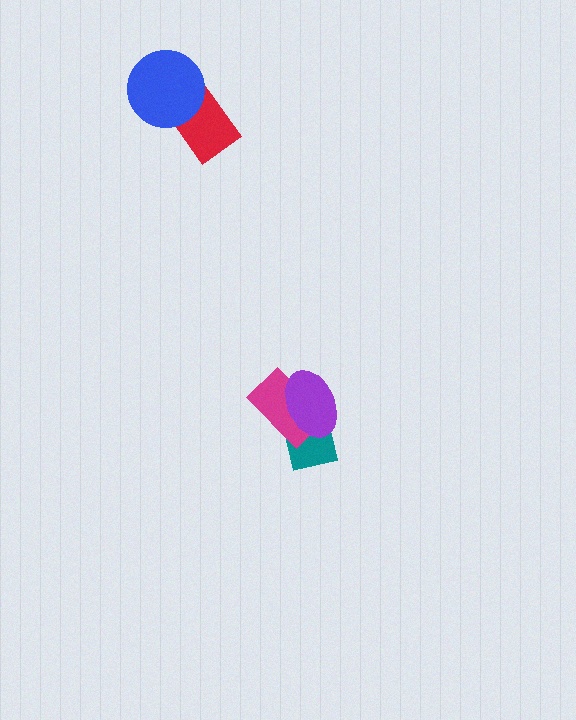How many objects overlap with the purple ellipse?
2 objects overlap with the purple ellipse.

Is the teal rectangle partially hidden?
Yes, it is partially covered by another shape.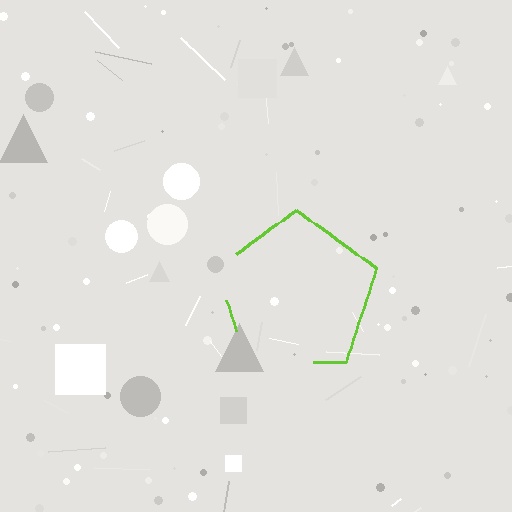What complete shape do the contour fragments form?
The contour fragments form a pentagon.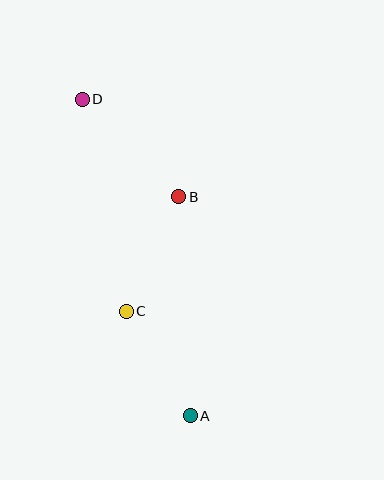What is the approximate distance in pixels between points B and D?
The distance between B and D is approximately 137 pixels.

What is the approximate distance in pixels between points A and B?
The distance between A and B is approximately 219 pixels.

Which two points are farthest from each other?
Points A and D are farthest from each other.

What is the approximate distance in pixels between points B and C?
The distance between B and C is approximately 126 pixels.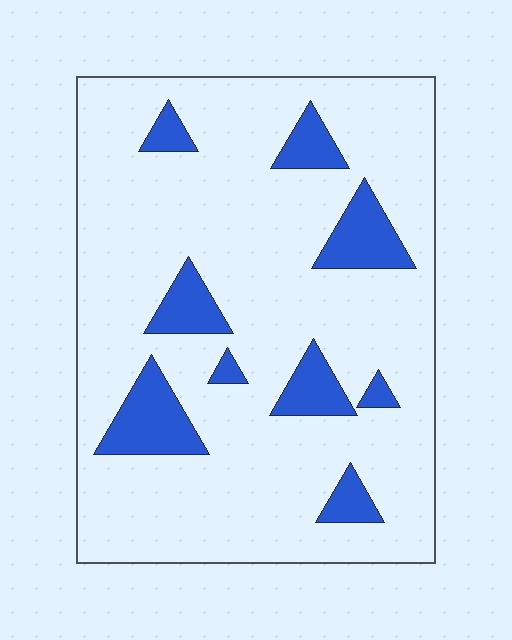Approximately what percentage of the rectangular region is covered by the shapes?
Approximately 15%.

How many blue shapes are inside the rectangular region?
9.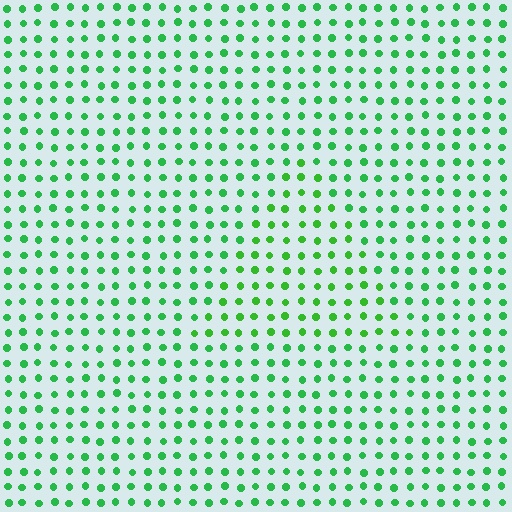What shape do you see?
I see a triangle.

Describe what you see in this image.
The image is filled with small green elements in a uniform arrangement. A triangle-shaped region is visible where the elements are tinted to a slightly different hue, forming a subtle color boundary.